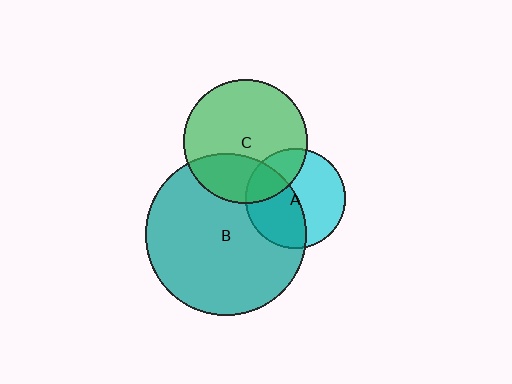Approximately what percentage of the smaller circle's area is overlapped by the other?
Approximately 25%.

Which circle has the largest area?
Circle B (teal).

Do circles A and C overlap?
Yes.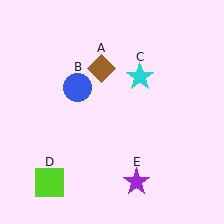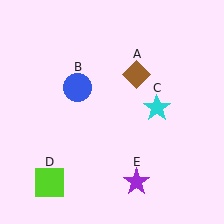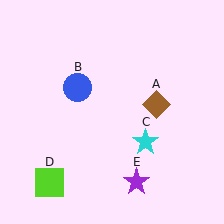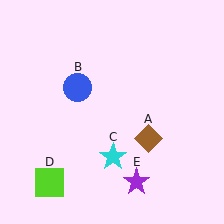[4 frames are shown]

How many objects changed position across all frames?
2 objects changed position: brown diamond (object A), cyan star (object C).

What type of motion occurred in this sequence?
The brown diamond (object A), cyan star (object C) rotated clockwise around the center of the scene.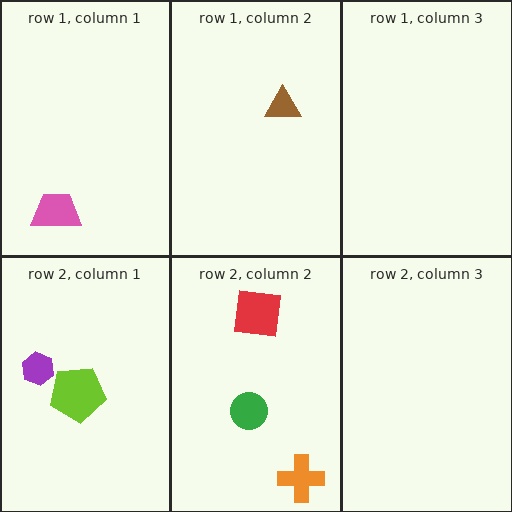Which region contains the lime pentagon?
The row 2, column 1 region.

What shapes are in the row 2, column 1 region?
The lime pentagon, the purple hexagon.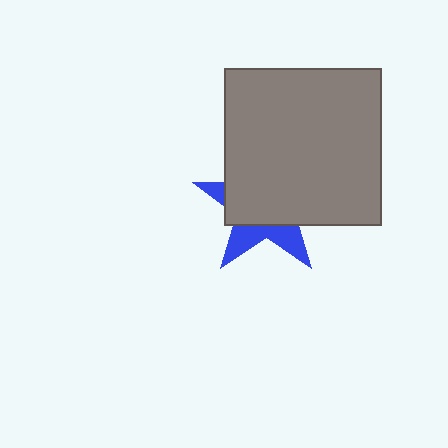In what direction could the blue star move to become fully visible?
The blue star could move down. That would shift it out from behind the gray square entirely.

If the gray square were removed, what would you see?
You would see the complete blue star.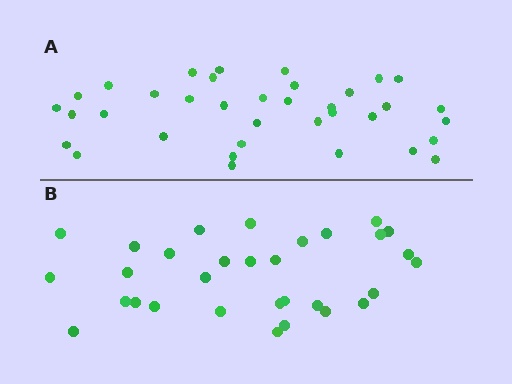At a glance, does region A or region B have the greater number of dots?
Region A (the top region) has more dots.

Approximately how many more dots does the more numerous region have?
Region A has about 5 more dots than region B.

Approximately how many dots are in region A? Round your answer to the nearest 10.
About 40 dots. (The exact count is 36, which rounds to 40.)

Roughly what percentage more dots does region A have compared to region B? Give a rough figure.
About 15% more.